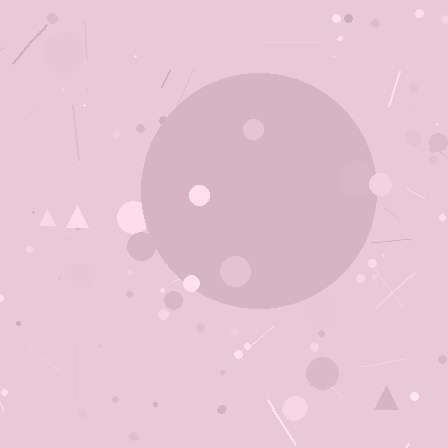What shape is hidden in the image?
A circle is hidden in the image.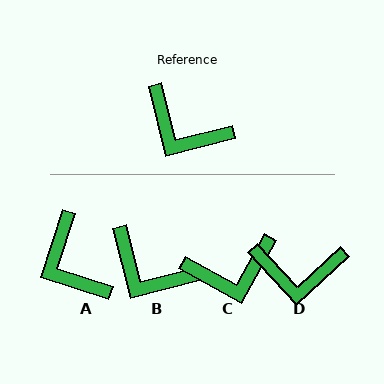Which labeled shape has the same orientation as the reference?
B.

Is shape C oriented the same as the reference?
No, it is off by about 47 degrees.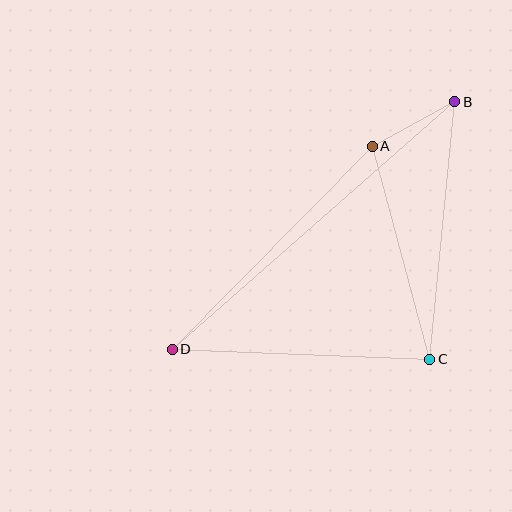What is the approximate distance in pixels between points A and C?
The distance between A and C is approximately 221 pixels.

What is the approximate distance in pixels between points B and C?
The distance between B and C is approximately 259 pixels.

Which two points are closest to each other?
Points A and B are closest to each other.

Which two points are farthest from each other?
Points B and D are farthest from each other.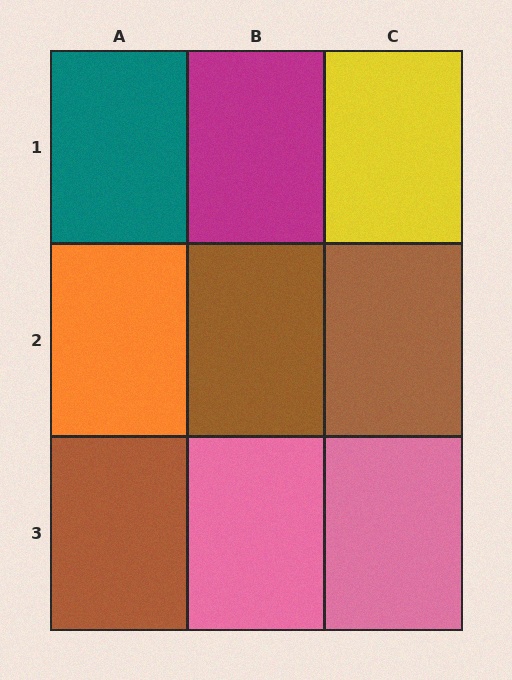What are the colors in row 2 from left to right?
Orange, brown, brown.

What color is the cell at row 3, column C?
Pink.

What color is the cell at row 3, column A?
Brown.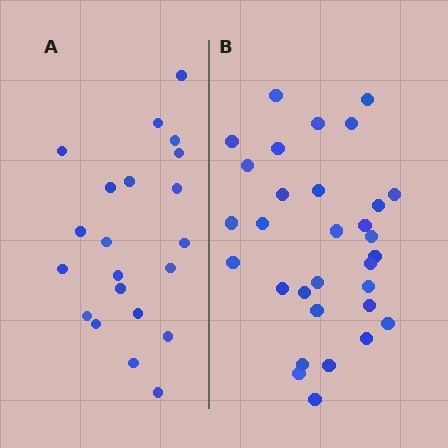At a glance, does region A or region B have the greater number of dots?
Region B (the right region) has more dots.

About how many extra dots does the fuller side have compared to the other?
Region B has roughly 10 or so more dots than region A.